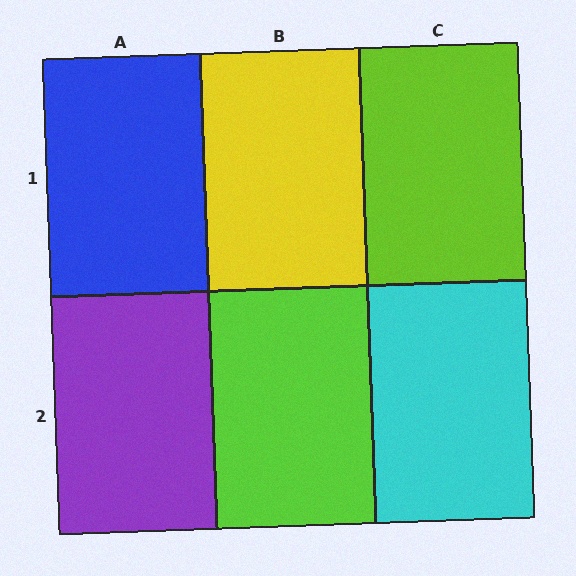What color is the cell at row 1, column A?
Blue.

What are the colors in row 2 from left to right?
Purple, lime, cyan.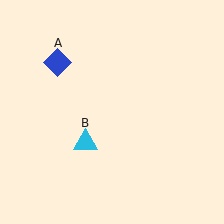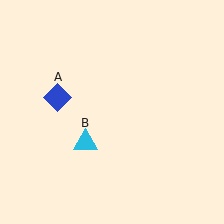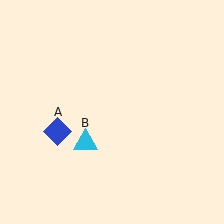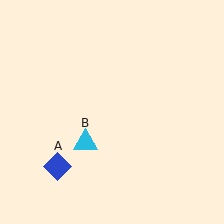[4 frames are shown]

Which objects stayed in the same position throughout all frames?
Cyan triangle (object B) remained stationary.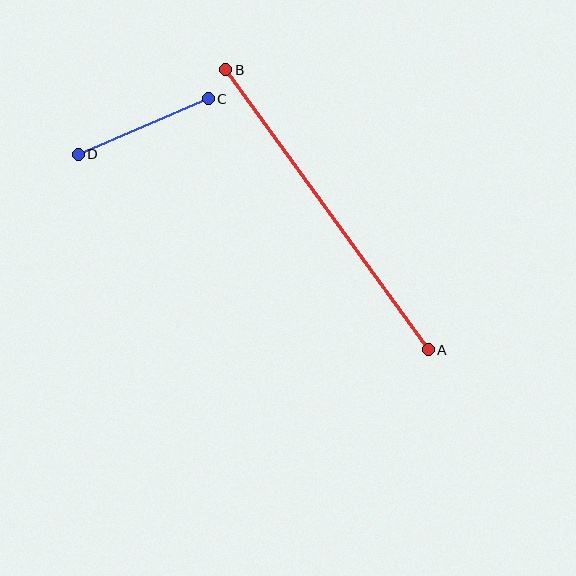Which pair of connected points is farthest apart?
Points A and B are farthest apart.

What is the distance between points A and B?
The distance is approximately 346 pixels.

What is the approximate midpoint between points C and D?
The midpoint is at approximately (143, 127) pixels.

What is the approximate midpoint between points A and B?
The midpoint is at approximately (327, 210) pixels.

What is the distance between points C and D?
The distance is approximately 142 pixels.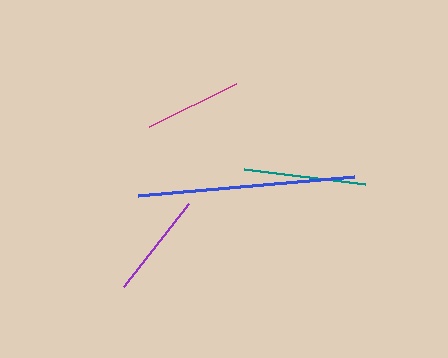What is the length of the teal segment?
The teal segment is approximately 121 pixels long.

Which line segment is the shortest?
The magenta line is the shortest at approximately 98 pixels.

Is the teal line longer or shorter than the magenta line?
The teal line is longer than the magenta line.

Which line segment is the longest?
The blue line is the longest at approximately 217 pixels.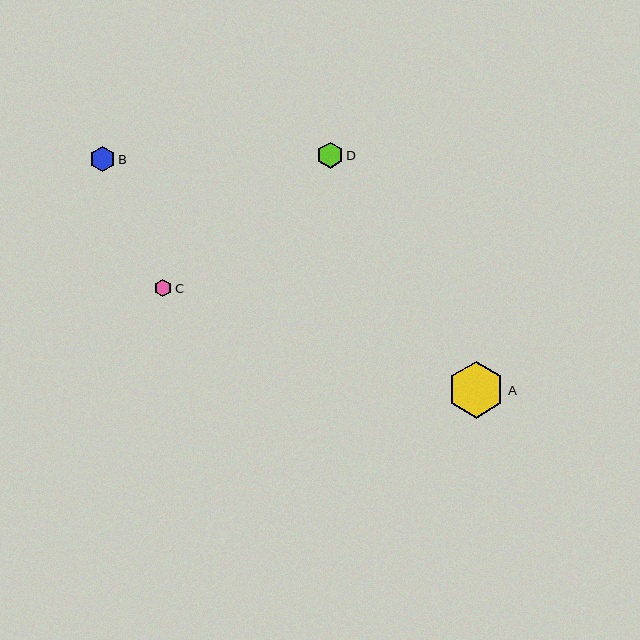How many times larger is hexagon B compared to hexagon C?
Hexagon B is approximately 1.5 times the size of hexagon C.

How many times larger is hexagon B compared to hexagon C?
Hexagon B is approximately 1.5 times the size of hexagon C.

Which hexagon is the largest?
Hexagon A is the largest with a size of approximately 57 pixels.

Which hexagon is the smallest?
Hexagon C is the smallest with a size of approximately 17 pixels.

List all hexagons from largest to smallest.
From largest to smallest: A, D, B, C.